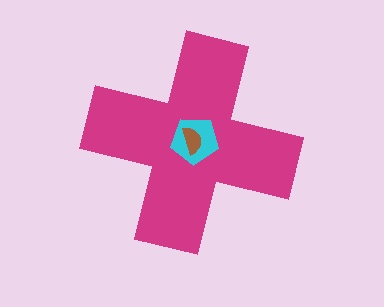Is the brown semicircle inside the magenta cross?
Yes.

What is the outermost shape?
The magenta cross.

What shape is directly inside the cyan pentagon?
The brown semicircle.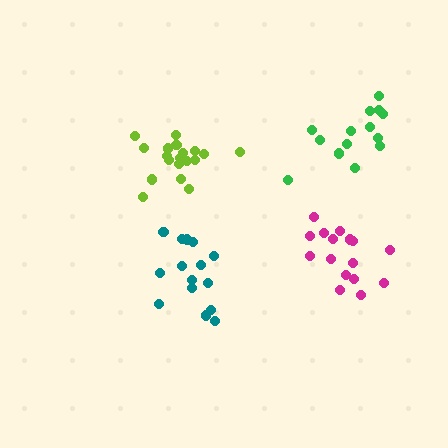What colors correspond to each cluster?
The clusters are colored: lime, magenta, green, teal.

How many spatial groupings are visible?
There are 4 spatial groupings.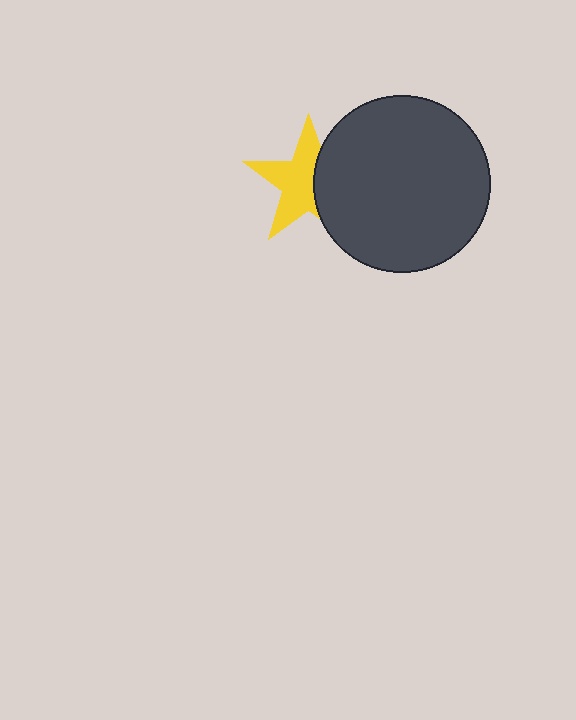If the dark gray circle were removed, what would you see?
You would see the complete yellow star.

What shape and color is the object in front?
The object in front is a dark gray circle.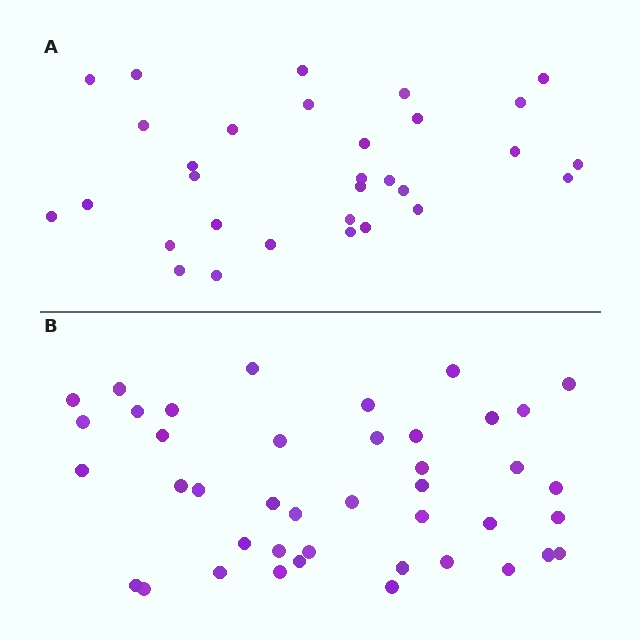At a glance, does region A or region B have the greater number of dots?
Region B (the bottom region) has more dots.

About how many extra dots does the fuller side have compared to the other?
Region B has roughly 12 or so more dots than region A.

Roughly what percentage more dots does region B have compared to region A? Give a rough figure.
About 35% more.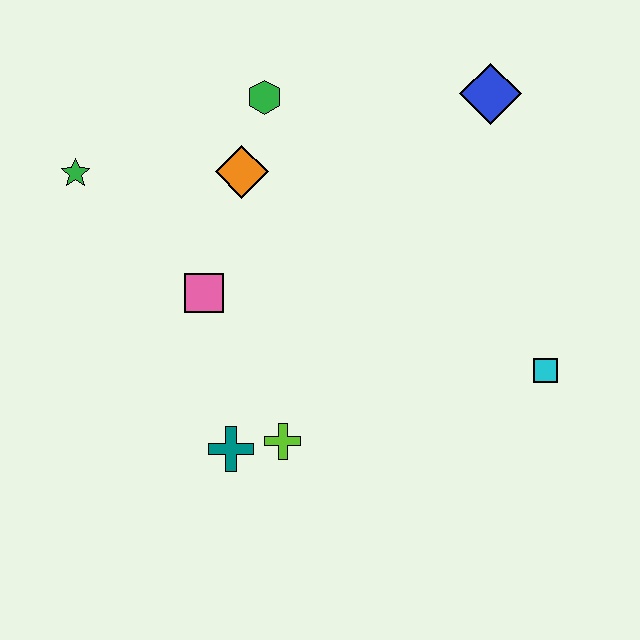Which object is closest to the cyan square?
The lime cross is closest to the cyan square.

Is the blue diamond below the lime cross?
No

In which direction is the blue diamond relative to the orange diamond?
The blue diamond is to the right of the orange diamond.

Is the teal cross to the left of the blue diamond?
Yes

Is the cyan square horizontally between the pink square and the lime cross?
No